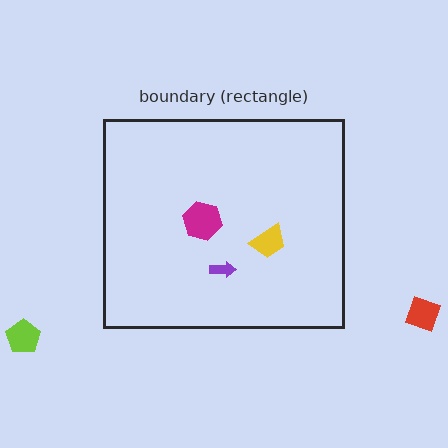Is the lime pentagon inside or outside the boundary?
Outside.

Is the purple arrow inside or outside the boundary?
Inside.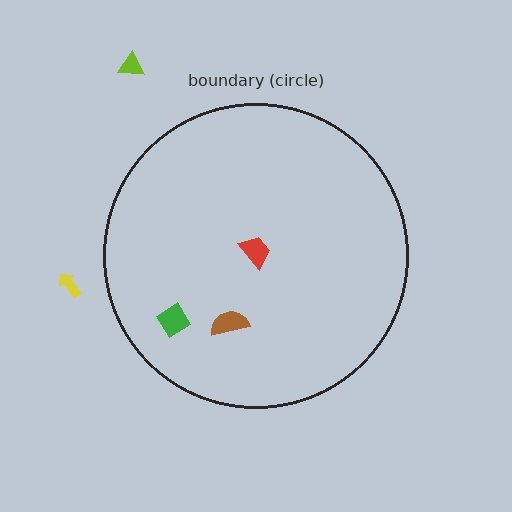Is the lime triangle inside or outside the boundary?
Outside.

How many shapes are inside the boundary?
3 inside, 2 outside.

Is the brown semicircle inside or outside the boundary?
Inside.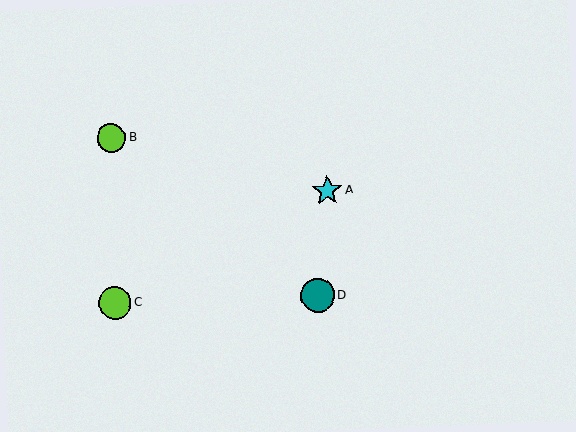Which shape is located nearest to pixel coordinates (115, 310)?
The lime circle (labeled C) at (115, 303) is nearest to that location.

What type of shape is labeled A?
Shape A is a cyan star.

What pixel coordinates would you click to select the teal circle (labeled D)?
Click at (318, 295) to select the teal circle D.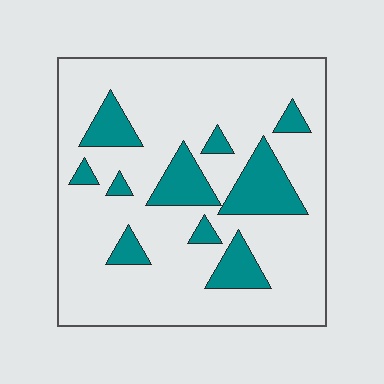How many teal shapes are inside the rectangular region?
10.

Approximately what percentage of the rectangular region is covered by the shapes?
Approximately 20%.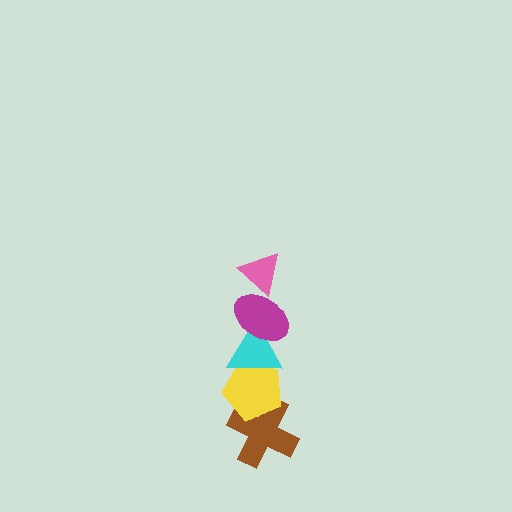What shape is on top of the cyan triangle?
The magenta ellipse is on top of the cyan triangle.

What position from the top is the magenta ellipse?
The magenta ellipse is 2nd from the top.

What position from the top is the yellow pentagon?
The yellow pentagon is 4th from the top.